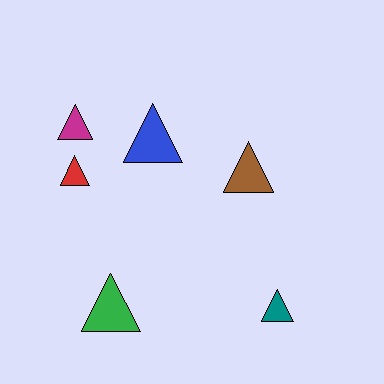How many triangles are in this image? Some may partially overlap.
There are 6 triangles.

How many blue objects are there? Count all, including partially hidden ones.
There is 1 blue object.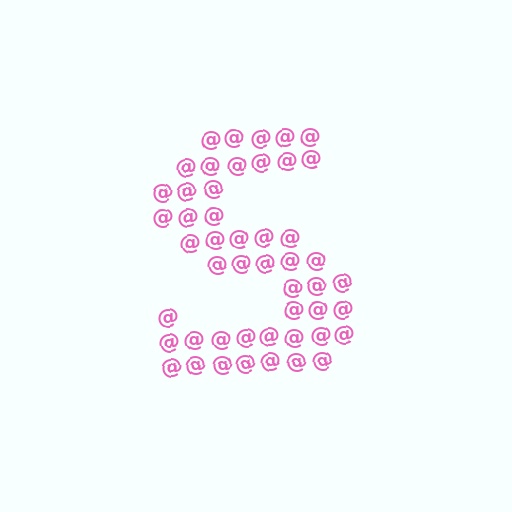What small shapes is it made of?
It is made of small at signs.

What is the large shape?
The large shape is the letter S.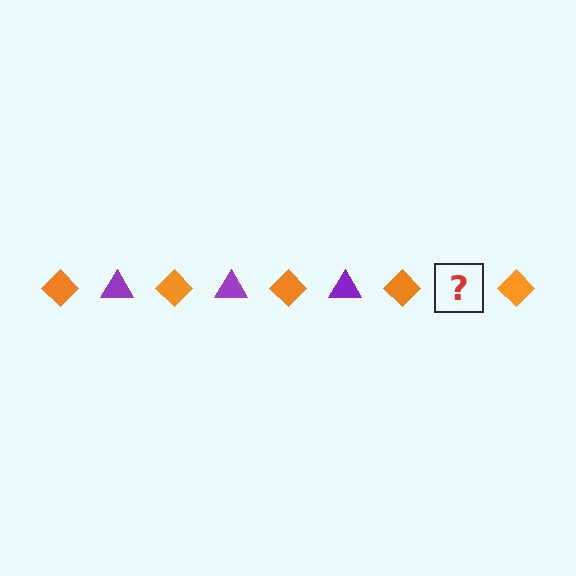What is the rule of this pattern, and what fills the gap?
The rule is that the pattern alternates between orange diamond and purple triangle. The gap should be filled with a purple triangle.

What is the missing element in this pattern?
The missing element is a purple triangle.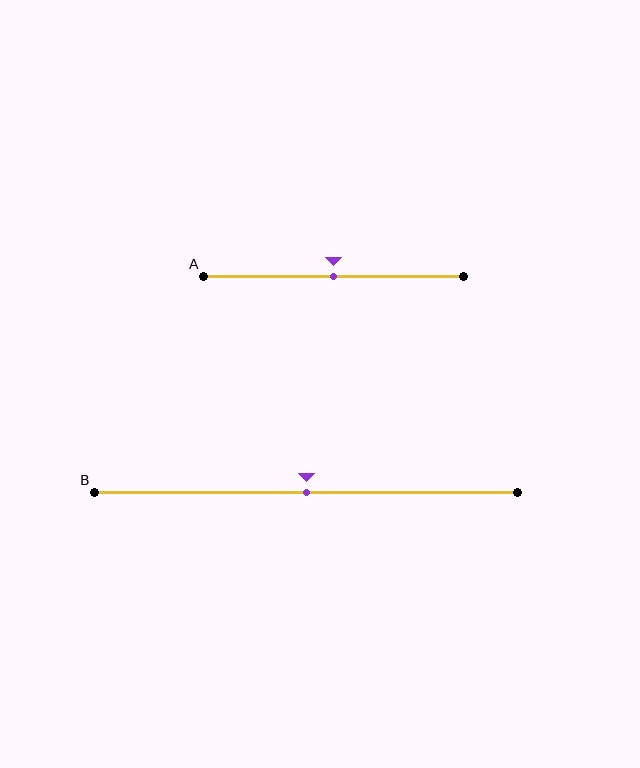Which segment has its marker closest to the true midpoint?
Segment A has its marker closest to the true midpoint.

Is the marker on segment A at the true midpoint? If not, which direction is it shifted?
Yes, the marker on segment A is at the true midpoint.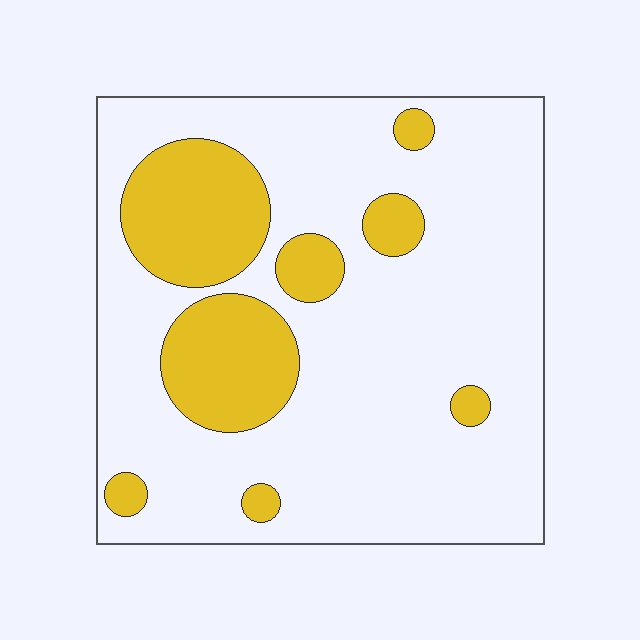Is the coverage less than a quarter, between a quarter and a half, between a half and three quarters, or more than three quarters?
Less than a quarter.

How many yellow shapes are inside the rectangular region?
8.